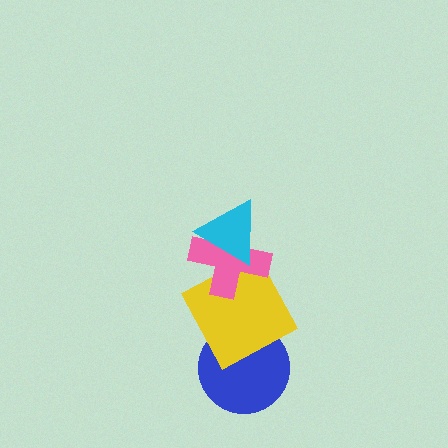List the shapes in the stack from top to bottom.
From top to bottom: the cyan triangle, the pink cross, the yellow square, the blue circle.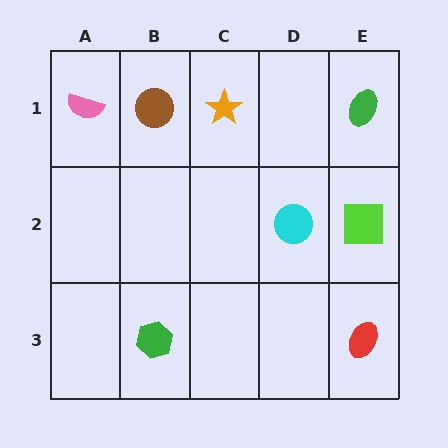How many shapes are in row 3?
2 shapes.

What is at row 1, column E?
A green ellipse.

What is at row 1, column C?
An orange star.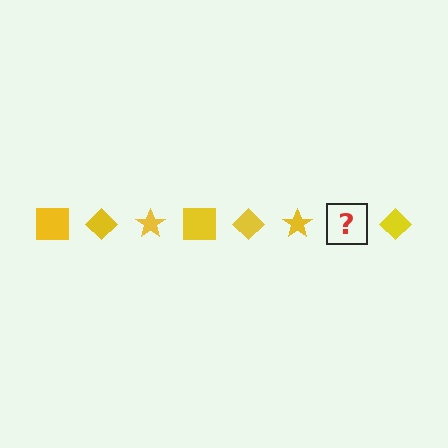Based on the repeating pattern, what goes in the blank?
The blank should be a yellow square.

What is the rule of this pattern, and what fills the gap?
The rule is that the pattern cycles through square, diamond, star shapes in yellow. The gap should be filled with a yellow square.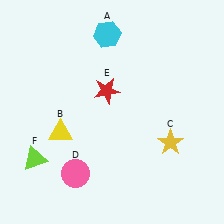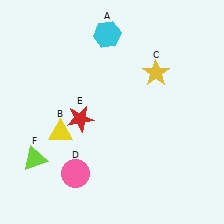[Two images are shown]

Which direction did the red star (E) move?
The red star (E) moved down.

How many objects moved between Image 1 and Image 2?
2 objects moved between the two images.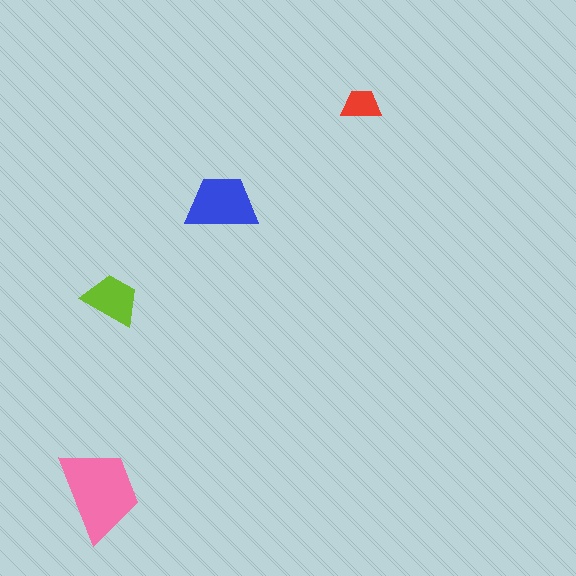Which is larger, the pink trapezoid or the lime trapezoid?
The pink one.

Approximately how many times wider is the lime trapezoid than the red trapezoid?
About 1.5 times wider.